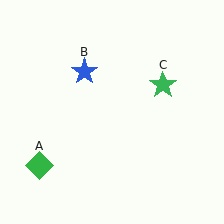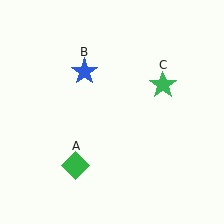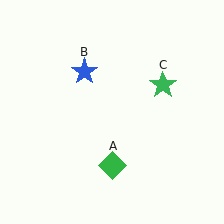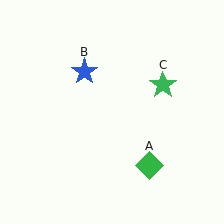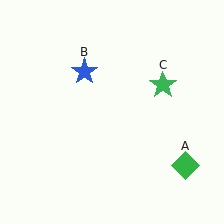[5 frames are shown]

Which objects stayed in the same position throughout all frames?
Blue star (object B) and green star (object C) remained stationary.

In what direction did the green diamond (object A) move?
The green diamond (object A) moved right.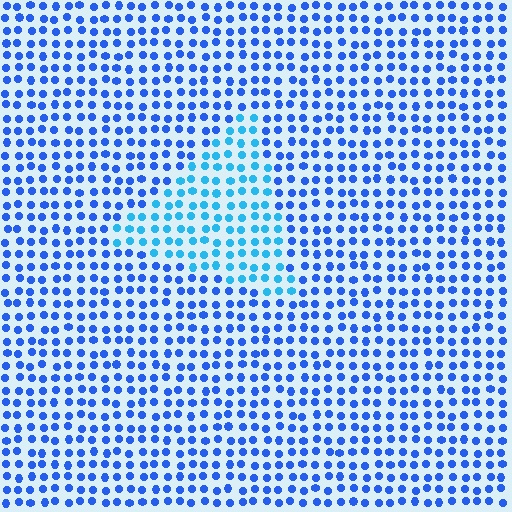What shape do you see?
I see a triangle.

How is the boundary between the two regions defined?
The boundary is defined purely by a slight shift in hue (about 28 degrees). Spacing, size, and orientation are identical on both sides.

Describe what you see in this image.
The image is filled with small blue elements in a uniform arrangement. A triangle-shaped region is visible where the elements are tinted to a slightly different hue, forming a subtle color boundary.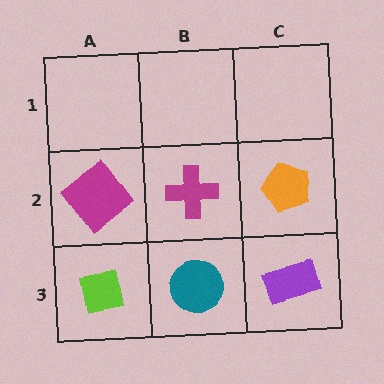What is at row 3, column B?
A teal circle.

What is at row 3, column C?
A purple rectangle.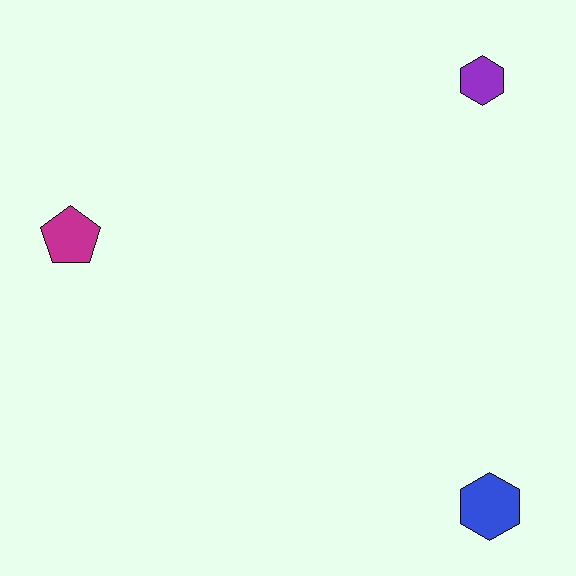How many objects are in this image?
There are 3 objects.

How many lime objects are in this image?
There are no lime objects.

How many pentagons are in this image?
There is 1 pentagon.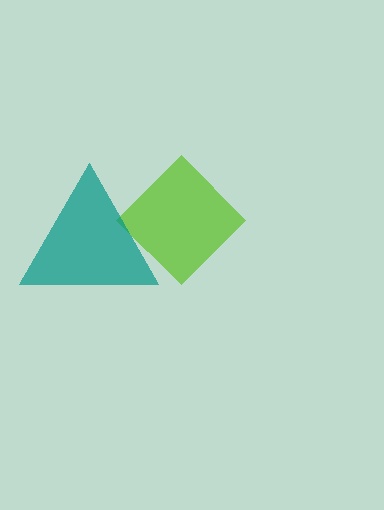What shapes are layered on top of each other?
The layered shapes are: a lime diamond, a teal triangle.